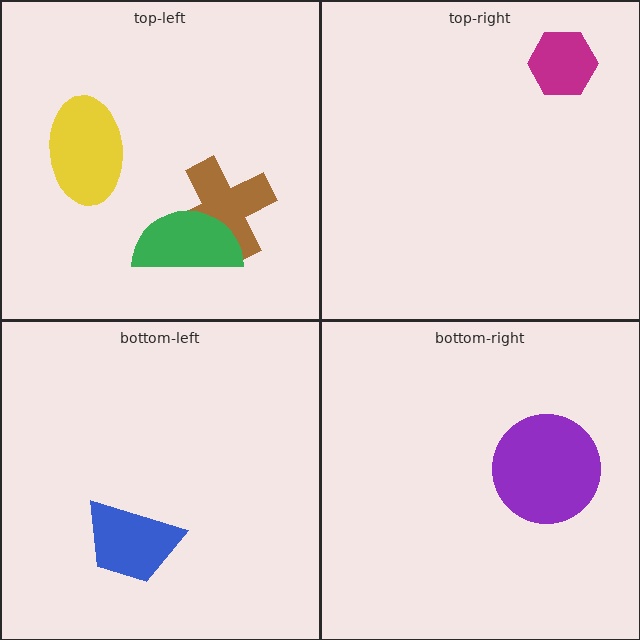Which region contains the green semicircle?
The top-left region.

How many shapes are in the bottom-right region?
1.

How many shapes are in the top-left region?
3.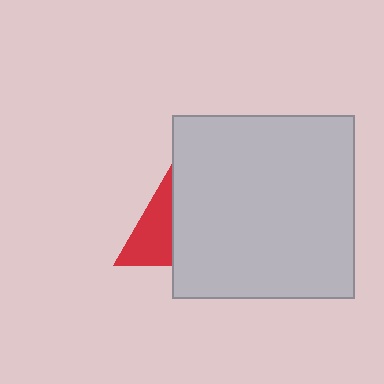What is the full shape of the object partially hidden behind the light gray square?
The partially hidden object is a red triangle.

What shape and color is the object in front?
The object in front is a light gray square.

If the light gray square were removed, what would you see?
You would see the complete red triangle.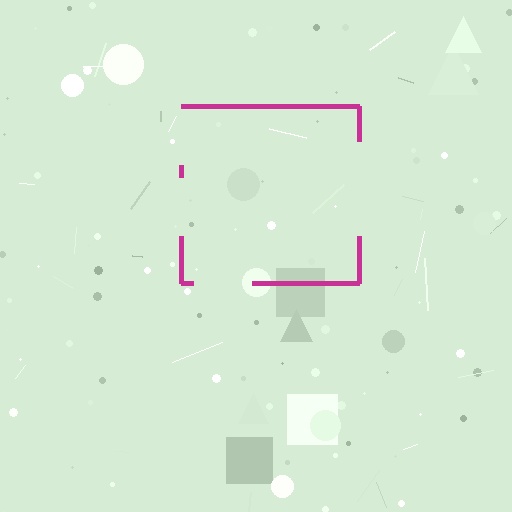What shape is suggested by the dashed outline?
The dashed outline suggests a square.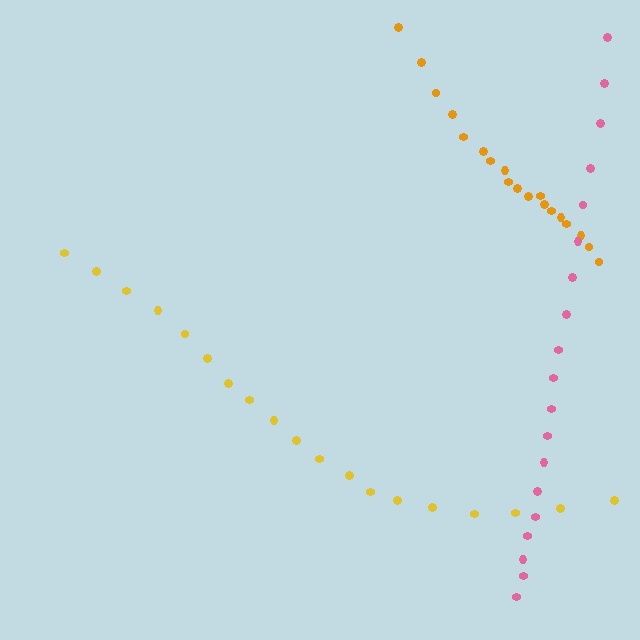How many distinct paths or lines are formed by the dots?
There are 3 distinct paths.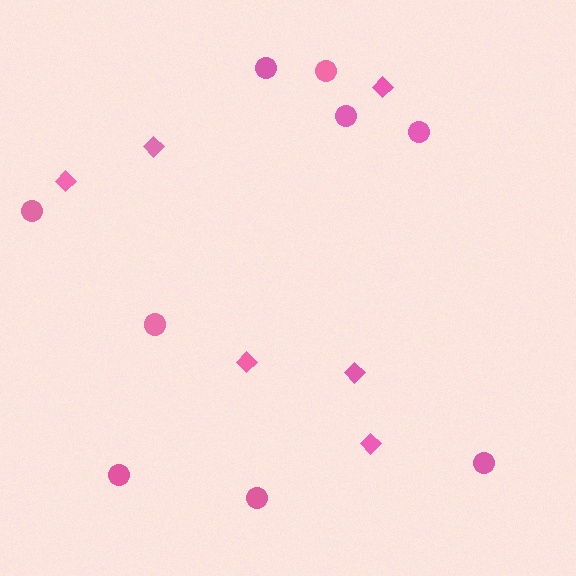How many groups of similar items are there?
There are 2 groups: one group of circles (9) and one group of diamonds (6).